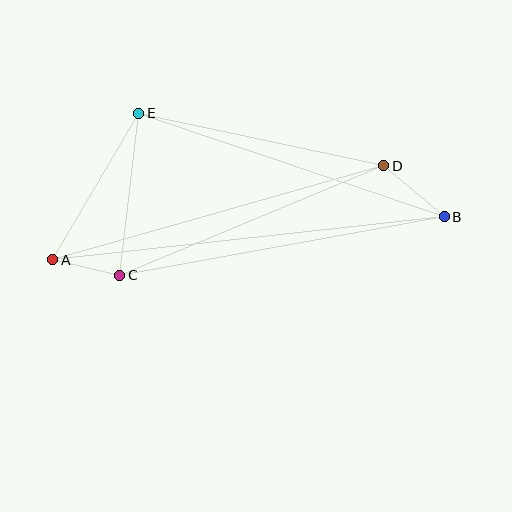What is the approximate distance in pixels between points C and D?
The distance between C and D is approximately 286 pixels.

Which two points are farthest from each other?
Points A and B are farthest from each other.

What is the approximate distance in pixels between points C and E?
The distance between C and E is approximately 163 pixels.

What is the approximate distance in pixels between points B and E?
The distance between B and E is approximately 322 pixels.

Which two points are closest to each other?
Points A and C are closest to each other.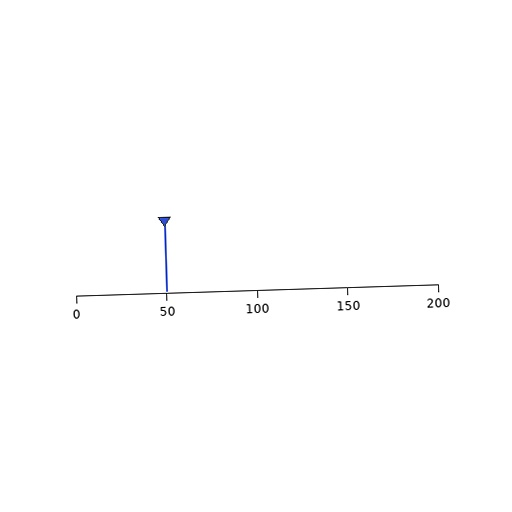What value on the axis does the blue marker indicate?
The marker indicates approximately 50.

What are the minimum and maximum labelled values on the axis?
The axis runs from 0 to 200.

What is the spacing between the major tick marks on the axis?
The major ticks are spaced 50 apart.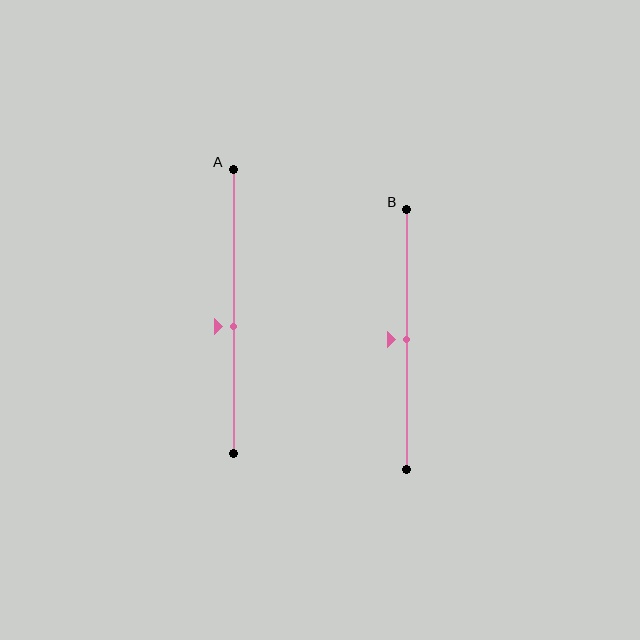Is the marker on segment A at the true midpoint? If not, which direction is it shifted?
No, the marker on segment A is shifted downward by about 6% of the segment length.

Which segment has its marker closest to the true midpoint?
Segment B has its marker closest to the true midpoint.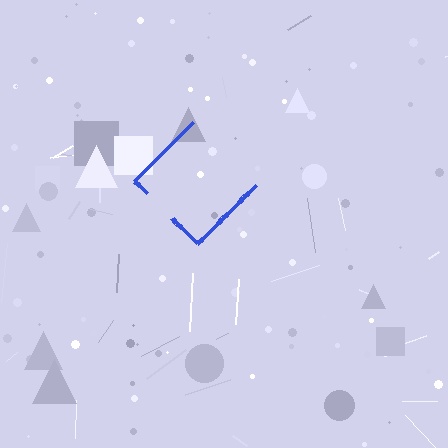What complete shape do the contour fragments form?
The contour fragments form a diamond.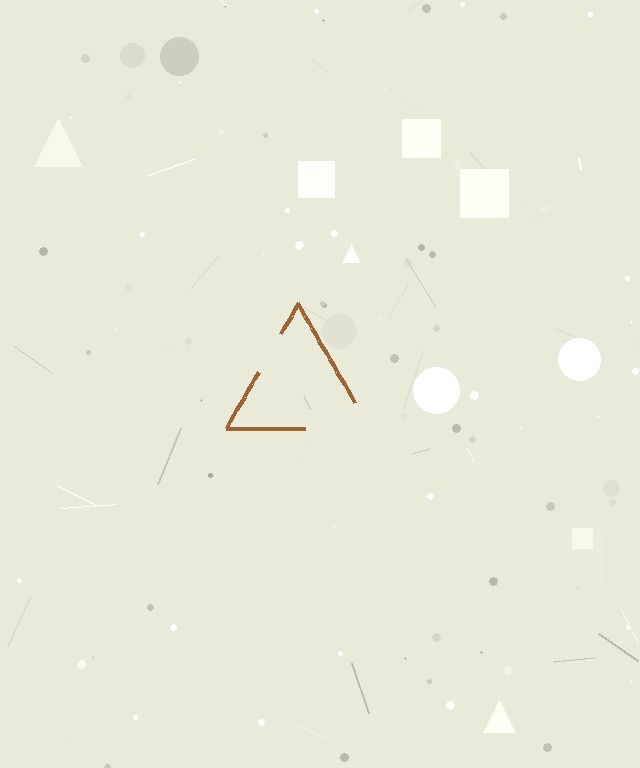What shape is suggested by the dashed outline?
The dashed outline suggests a triangle.